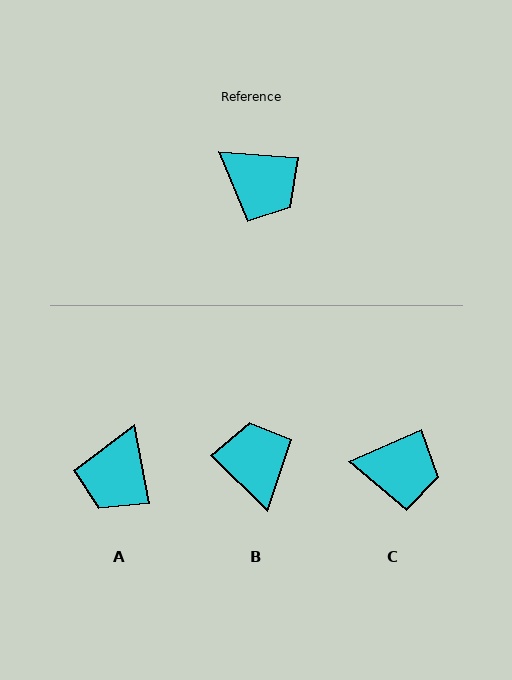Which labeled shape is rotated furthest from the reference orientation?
B, about 140 degrees away.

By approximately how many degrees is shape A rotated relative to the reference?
Approximately 75 degrees clockwise.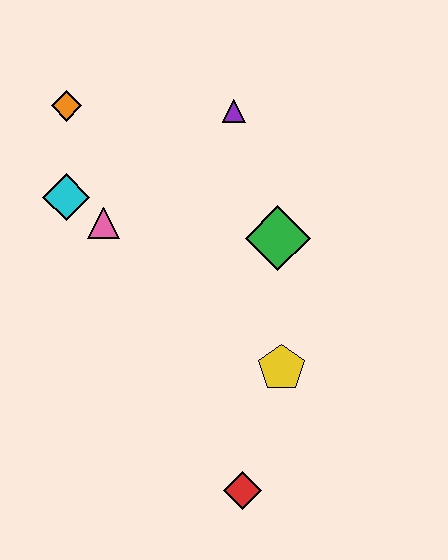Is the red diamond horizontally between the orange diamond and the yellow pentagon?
Yes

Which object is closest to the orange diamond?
The cyan diamond is closest to the orange diamond.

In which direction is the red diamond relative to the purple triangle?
The red diamond is below the purple triangle.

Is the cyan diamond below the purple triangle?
Yes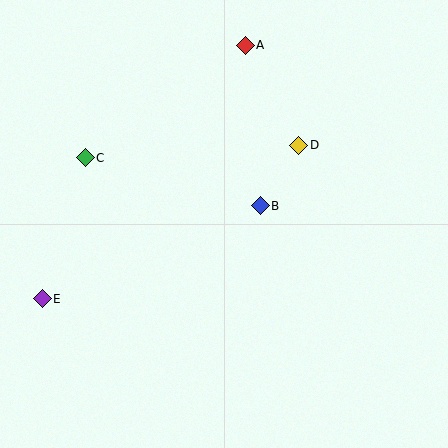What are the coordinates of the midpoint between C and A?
The midpoint between C and A is at (165, 101).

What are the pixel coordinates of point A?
Point A is at (245, 45).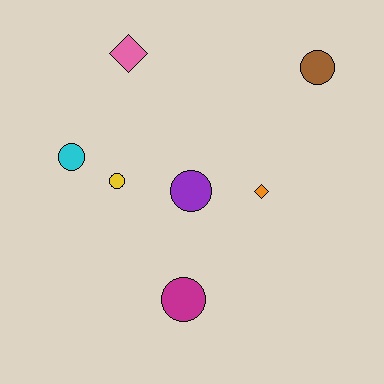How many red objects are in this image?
There are no red objects.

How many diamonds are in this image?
There are 2 diamonds.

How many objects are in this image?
There are 7 objects.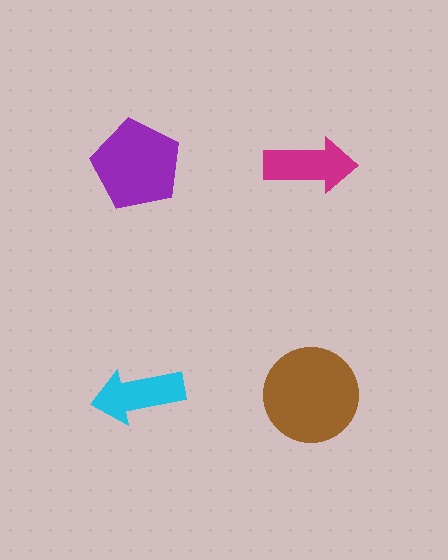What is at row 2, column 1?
A cyan arrow.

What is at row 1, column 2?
A magenta arrow.